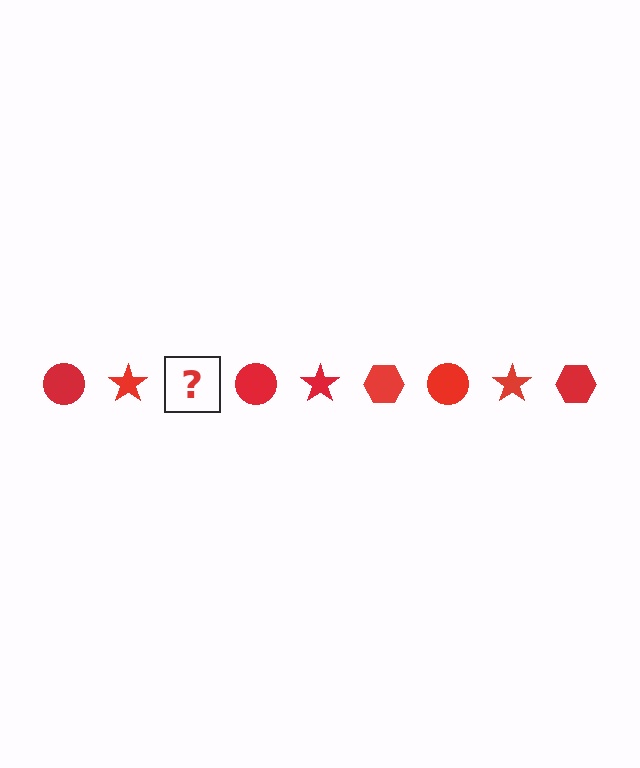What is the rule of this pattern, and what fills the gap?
The rule is that the pattern cycles through circle, star, hexagon shapes in red. The gap should be filled with a red hexagon.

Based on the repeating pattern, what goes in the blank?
The blank should be a red hexagon.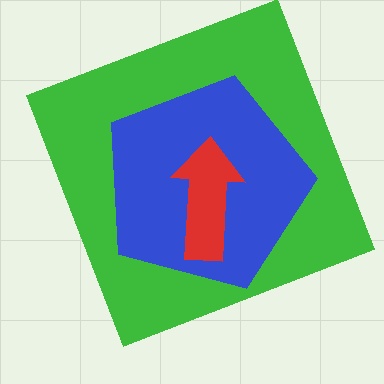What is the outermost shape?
The green square.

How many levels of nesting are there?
3.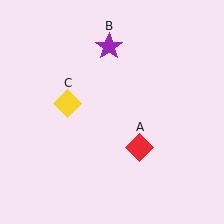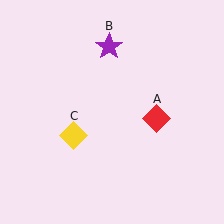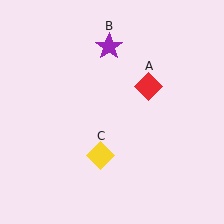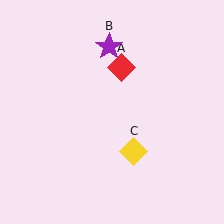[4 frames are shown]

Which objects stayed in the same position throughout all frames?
Purple star (object B) remained stationary.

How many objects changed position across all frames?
2 objects changed position: red diamond (object A), yellow diamond (object C).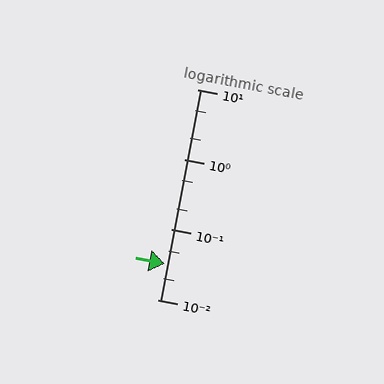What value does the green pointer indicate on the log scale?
The pointer indicates approximately 0.032.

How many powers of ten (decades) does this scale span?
The scale spans 3 decades, from 0.01 to 10.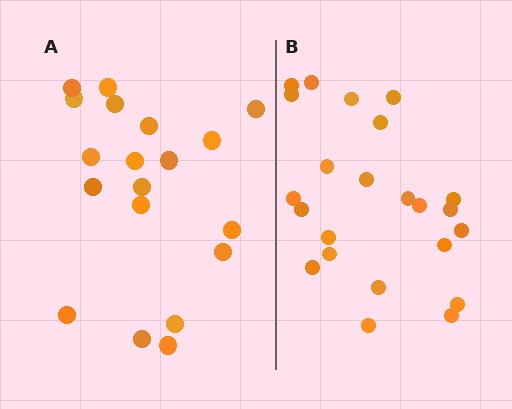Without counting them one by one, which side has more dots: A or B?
Region B (the right region) has more dots.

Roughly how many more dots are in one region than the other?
Region B has about 4 more dots than region A.